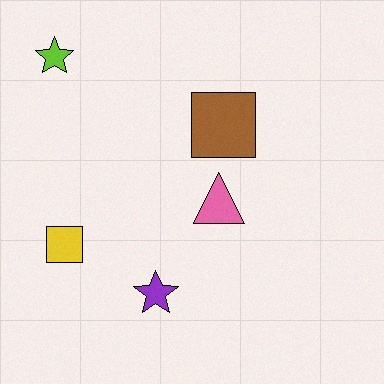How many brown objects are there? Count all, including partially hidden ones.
There is 1 brown object.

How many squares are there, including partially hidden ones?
There are 2 squares.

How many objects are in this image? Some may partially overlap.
There are 5 objects.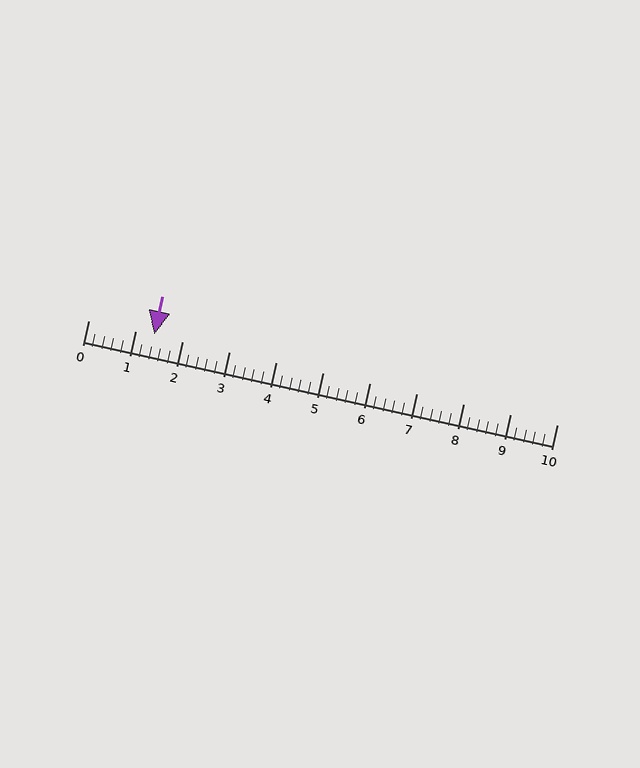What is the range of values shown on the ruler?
The ruler shows values from 0 to 10.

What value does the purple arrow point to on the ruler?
The purple arrow points to approximately 1.4.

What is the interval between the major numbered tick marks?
The major tick marks are spaced 1 units apart.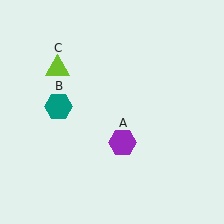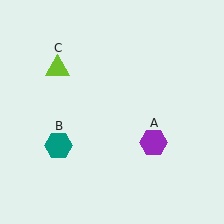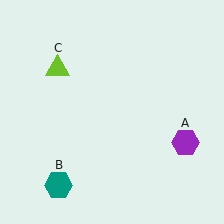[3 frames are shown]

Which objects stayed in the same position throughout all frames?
Lime triangle (object C) remained stationary.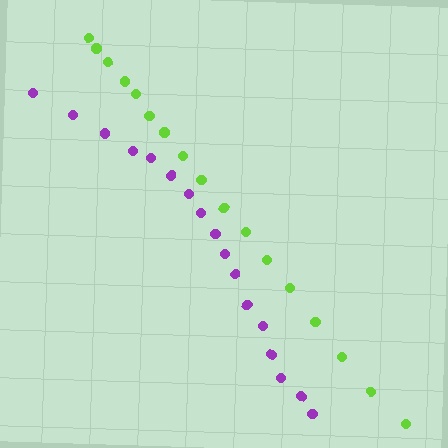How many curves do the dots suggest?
There are 2 distinct paths.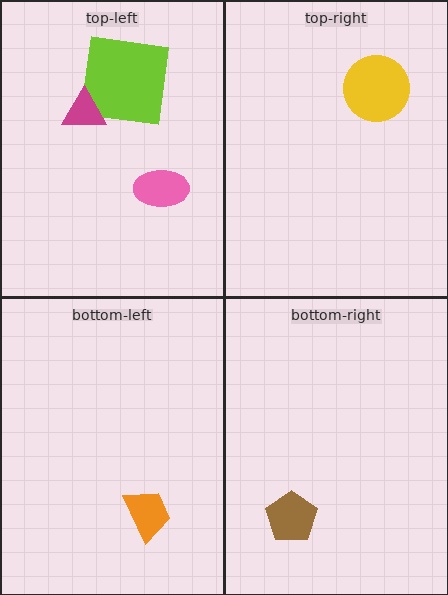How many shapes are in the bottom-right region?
1.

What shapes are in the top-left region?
The pink ellipse, the lime square, the magenta triangle.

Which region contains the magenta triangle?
The top-left region.